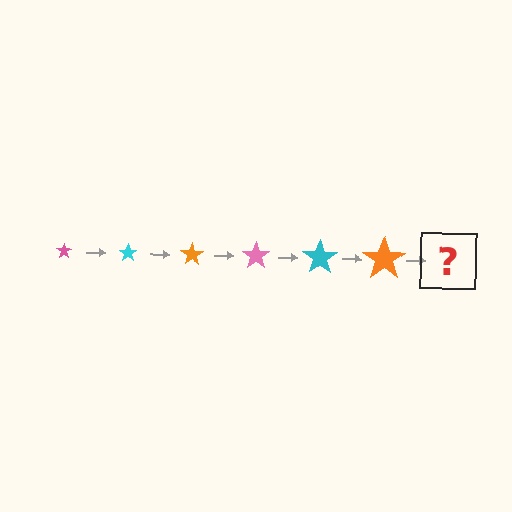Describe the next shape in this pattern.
It should be a pink star, larger than the previous one.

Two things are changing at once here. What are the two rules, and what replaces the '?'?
The two rules are that the star grows larger each step and the color cycles through pink, cyan, and orange. The '?' should be a pink star, larger than the previous one.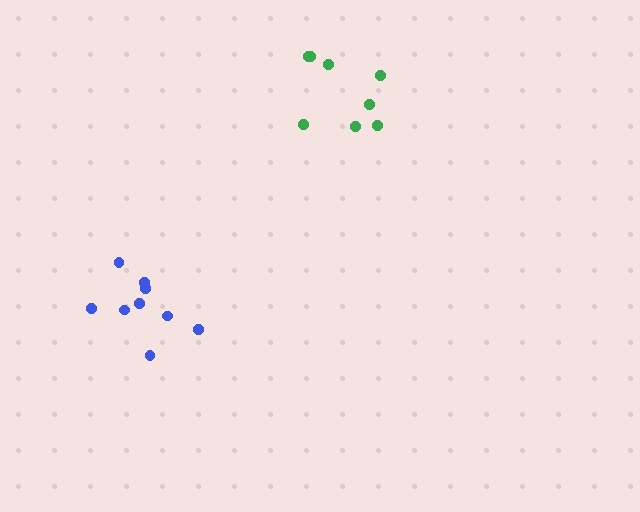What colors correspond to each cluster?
The clusters are colored: blue, green.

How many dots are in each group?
Group 1: 9 dots, Group 2: 8 dots (17 total).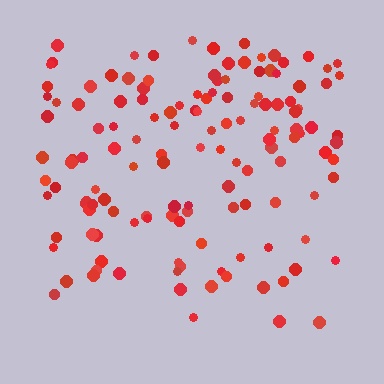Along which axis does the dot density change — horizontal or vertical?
Vertical.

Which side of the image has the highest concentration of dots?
The top.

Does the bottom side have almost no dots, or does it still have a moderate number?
Still a moderate number, just noticeably fewer than the top.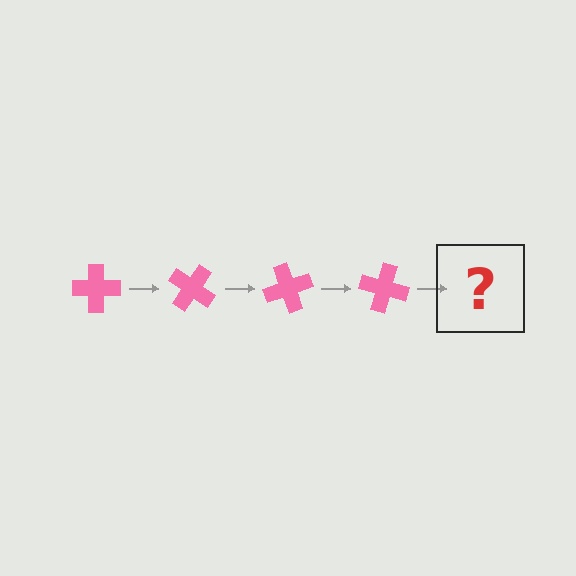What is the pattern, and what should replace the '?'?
The pattern is that the cross rotates 35 degrees each step. The '?' should be a pink cross rotated 140 degrees.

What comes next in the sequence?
The next element should be a pink cross rotated 140 degrees.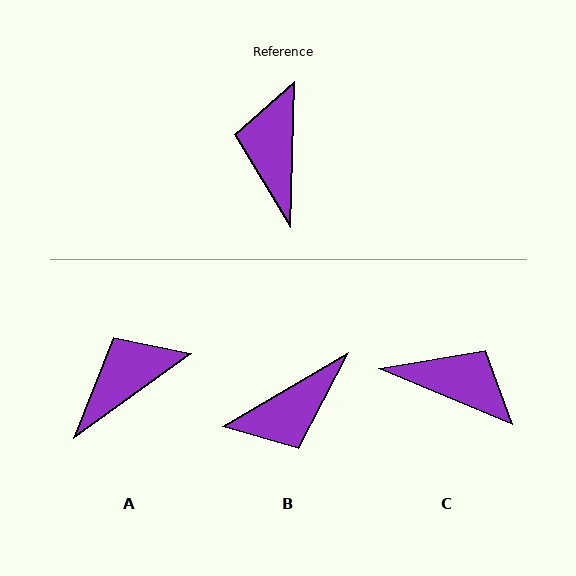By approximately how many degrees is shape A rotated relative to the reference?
Approximately 53 degrees clockwise.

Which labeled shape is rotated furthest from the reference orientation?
B, about 122 degrees away.